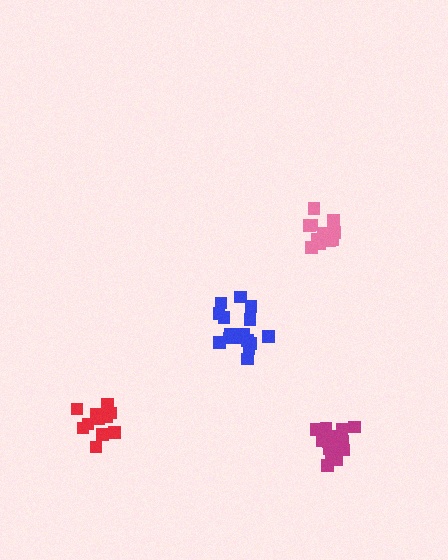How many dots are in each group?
Group 1: 15 dots, Group 2: 11 dots, Group 3: 16 dots, Group 4: 12 dots (54 total).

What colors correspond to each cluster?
The clusters are colored: magenta, pink, blue, red.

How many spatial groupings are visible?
There are 4 spatial groupings.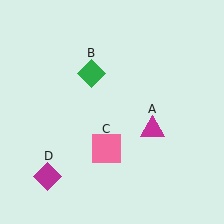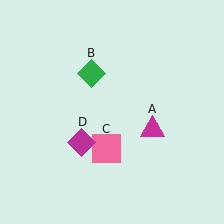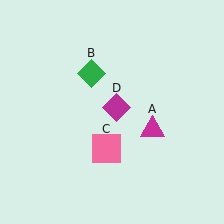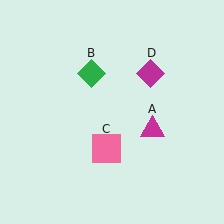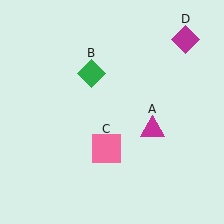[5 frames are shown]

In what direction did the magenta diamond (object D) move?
The magenta diamond (object D) moved up and to the right.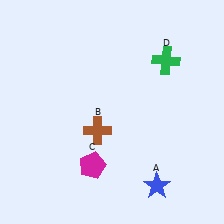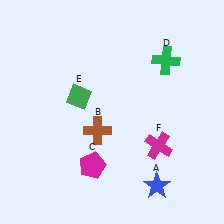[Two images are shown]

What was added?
A green diamond (E), a magenta cross (F) were added in Image 2.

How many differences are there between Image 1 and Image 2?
There are 2 differences between the two images.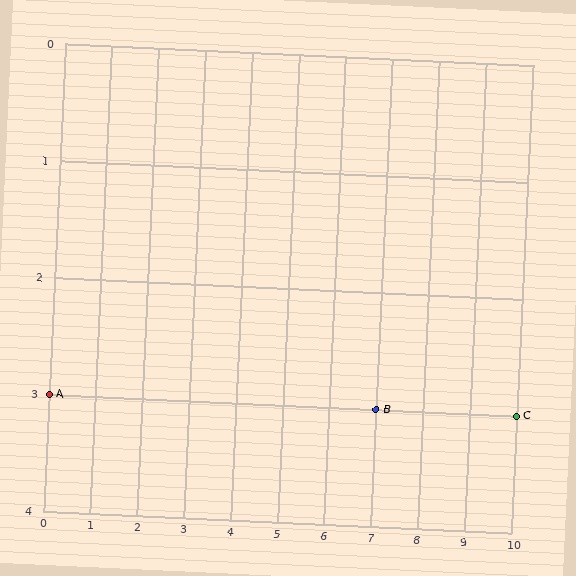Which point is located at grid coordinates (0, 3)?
Point A is at (0, 3).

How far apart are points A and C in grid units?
Points A and C are 10 columns apart.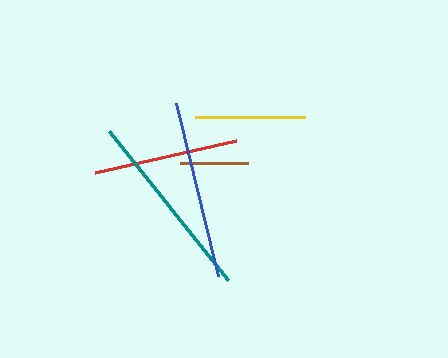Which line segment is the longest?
The teal line is the longest at approximately 191 pixels.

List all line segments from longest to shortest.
From longest to shortest: teal, blue, red, yellow, brown.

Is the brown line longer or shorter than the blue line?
The blue line is longer than the brown line.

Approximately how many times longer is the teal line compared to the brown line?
The teal line is approximately 2.8 times the length of the brown line.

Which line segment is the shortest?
The brown line is the shortest at approximately 68 pixels.